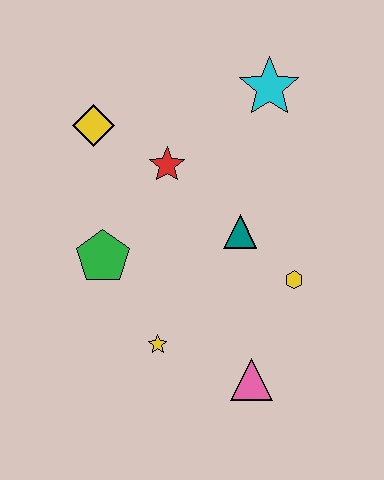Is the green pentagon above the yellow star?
Yes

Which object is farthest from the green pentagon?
The cyan star is farthest from the green pentagon.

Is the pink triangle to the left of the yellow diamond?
No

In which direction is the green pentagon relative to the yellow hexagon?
The green pentagon is to the left of the yellow hexagon.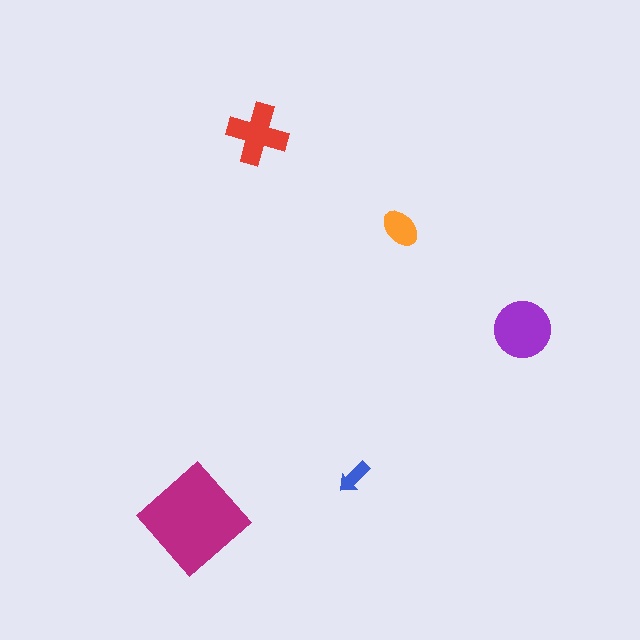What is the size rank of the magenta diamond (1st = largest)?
1st.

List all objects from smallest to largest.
The blue arrow, the orange ellipse, the red cross, the purple circle, the magenta diamond.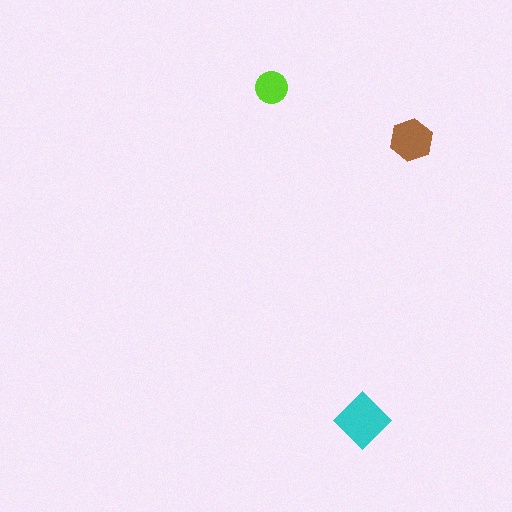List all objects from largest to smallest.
The cyan diamond, the brown hexagon, the lime circle.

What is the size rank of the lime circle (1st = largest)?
3rd.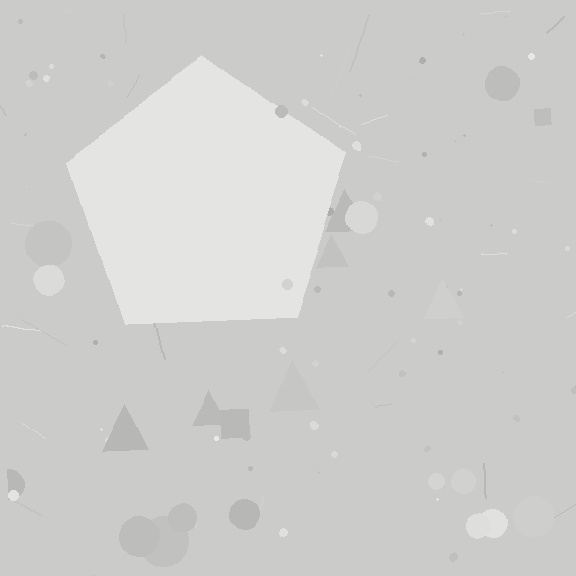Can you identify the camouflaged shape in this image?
The camouflaged shape is a pentagon.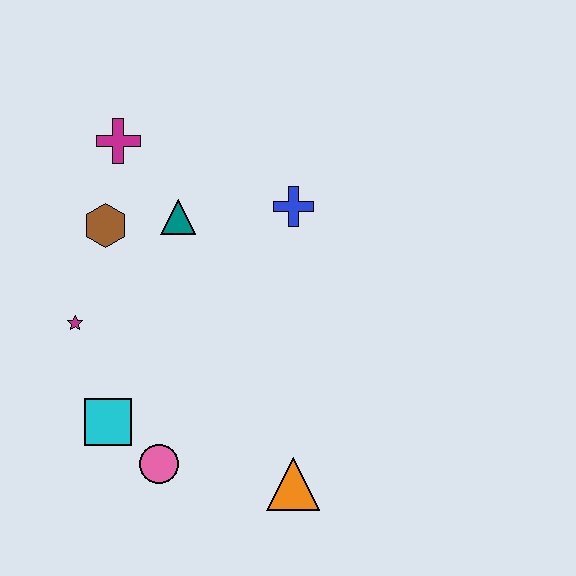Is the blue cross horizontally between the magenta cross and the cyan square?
No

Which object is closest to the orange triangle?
The pink circle is closest to the orange triangle.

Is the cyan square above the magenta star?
No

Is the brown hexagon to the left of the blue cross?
Yes